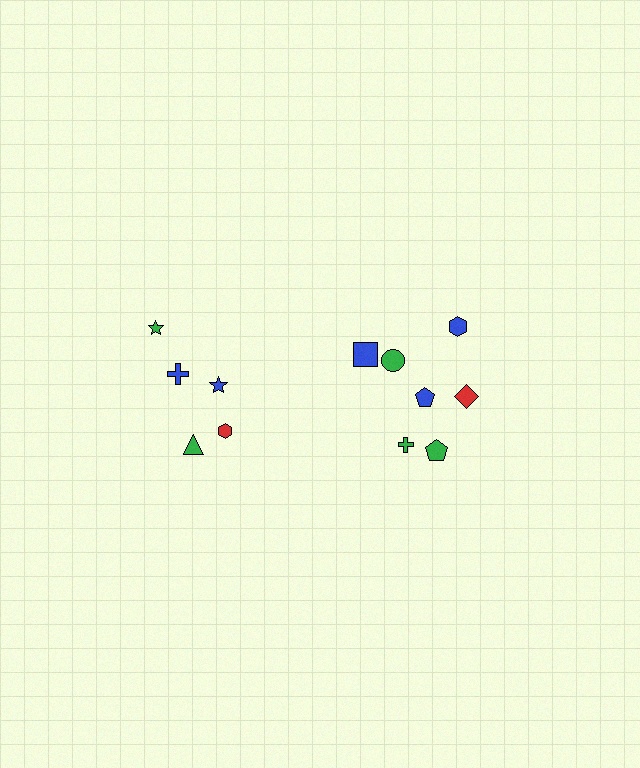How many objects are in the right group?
There are 7 objects.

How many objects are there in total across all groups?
There are 12 objects.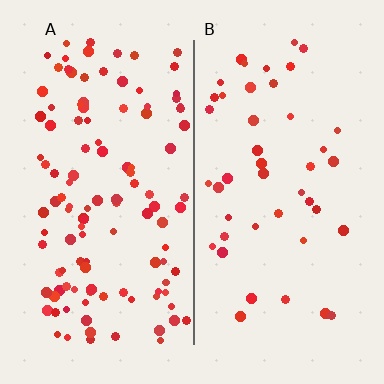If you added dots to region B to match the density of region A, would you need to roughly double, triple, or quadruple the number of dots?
Approximately triple.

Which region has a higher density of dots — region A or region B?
A (the left).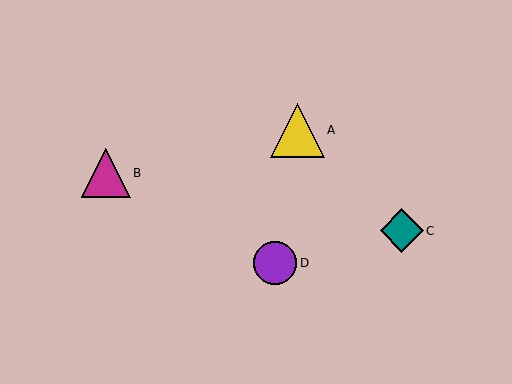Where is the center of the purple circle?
The center of the purple circle is at (275, 263).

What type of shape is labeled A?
Shape A is a yellow triangle.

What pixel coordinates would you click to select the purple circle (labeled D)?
Click at (275, 263) to select the purple circle D.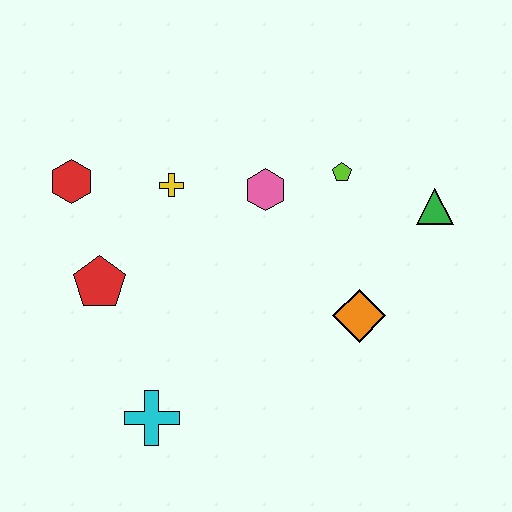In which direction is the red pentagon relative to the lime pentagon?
The red pentagon is to the left of the lime pentagon.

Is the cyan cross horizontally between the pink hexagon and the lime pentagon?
No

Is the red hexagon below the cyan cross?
No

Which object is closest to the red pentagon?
The red hexagon is closest to the red pentagon.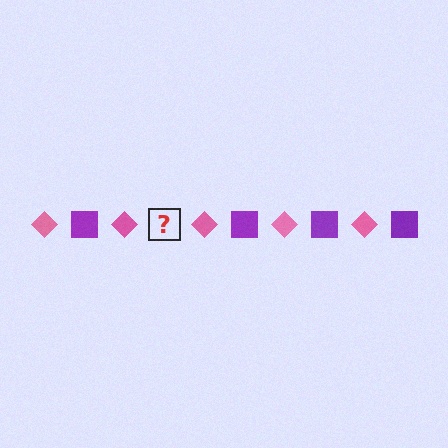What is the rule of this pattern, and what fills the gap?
The rule is that the pattern alternates between pink diamond and purple square. The gap should be filled with a purple square.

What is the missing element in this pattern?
The missing element is a purple square.